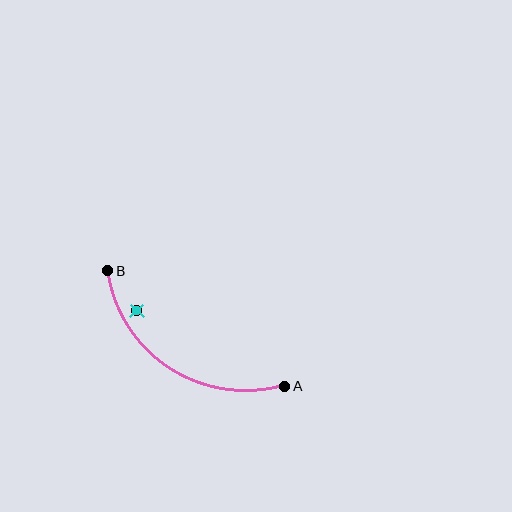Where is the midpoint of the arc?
The arc midpoint is the point on the curve farthest from the straight line joining A and B. It sits below that line.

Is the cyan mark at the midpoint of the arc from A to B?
No — the cyan mark does not lie on the arc at all. It sits slightly inside the curve.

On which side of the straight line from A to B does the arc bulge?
The arc bulges below the straight line connecting A and B.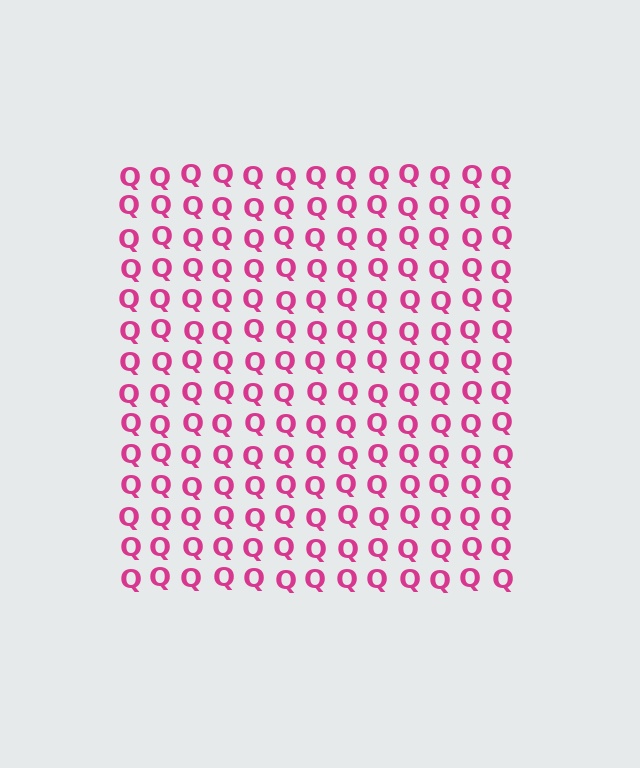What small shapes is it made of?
It is made of small letter Q's.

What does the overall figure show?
The overall figure shows a square.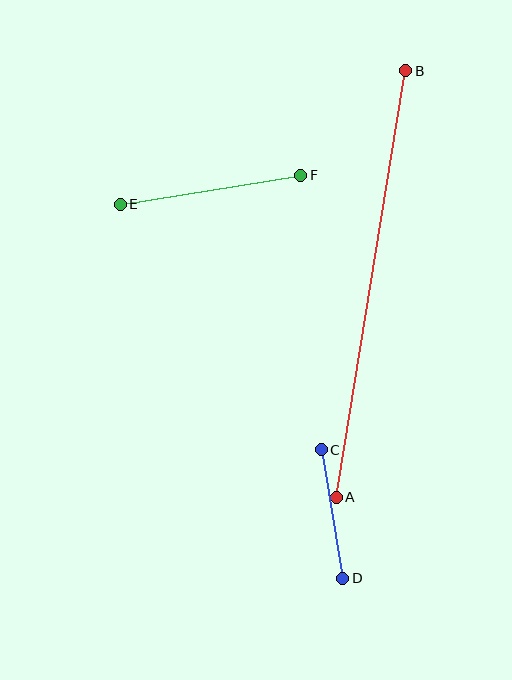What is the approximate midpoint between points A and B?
The midpoint is at approximately (371, 284) pixels.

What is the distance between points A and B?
The distance is approximately 432 pixels.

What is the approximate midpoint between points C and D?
The midpoint is at approximately (332, 514) pixels.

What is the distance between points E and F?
The distance is approximately 183 pixels.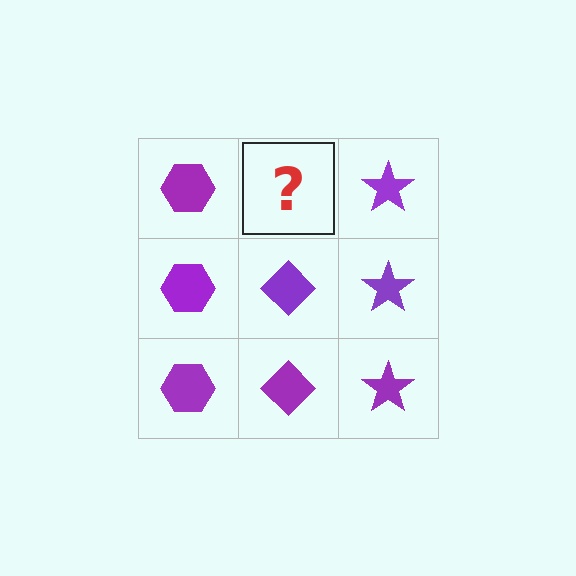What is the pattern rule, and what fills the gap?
The rule is that each column has a consistent shape. The gap should be filled with a purple diamond.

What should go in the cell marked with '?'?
The missing cell should contain a purple diamond.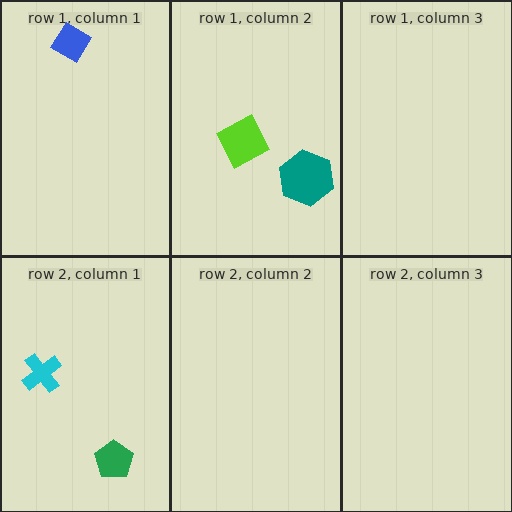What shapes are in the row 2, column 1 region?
The green pentagon, the cyan cross.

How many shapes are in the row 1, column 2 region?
2.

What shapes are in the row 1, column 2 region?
The teal hexagon, the lime square.